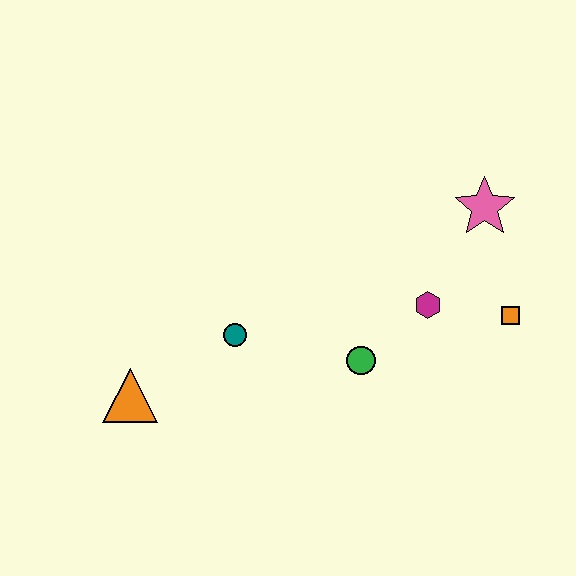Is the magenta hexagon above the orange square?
Yes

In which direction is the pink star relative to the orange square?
The pink star is above the orange square.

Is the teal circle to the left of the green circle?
Yes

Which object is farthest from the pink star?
The orange triangle is farthest from the pink star.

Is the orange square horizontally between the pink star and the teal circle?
No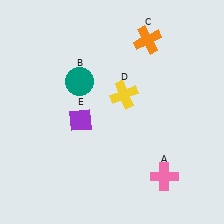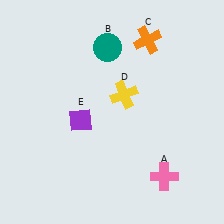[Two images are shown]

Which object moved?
The teal circle (B) moved up.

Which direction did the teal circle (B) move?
The teal circle (B) moved up.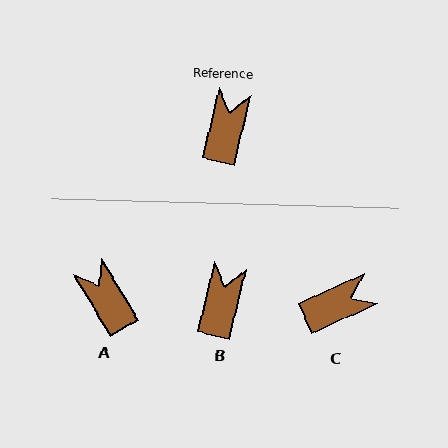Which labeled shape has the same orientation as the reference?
B.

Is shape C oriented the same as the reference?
No, it is off by about 52 degrees.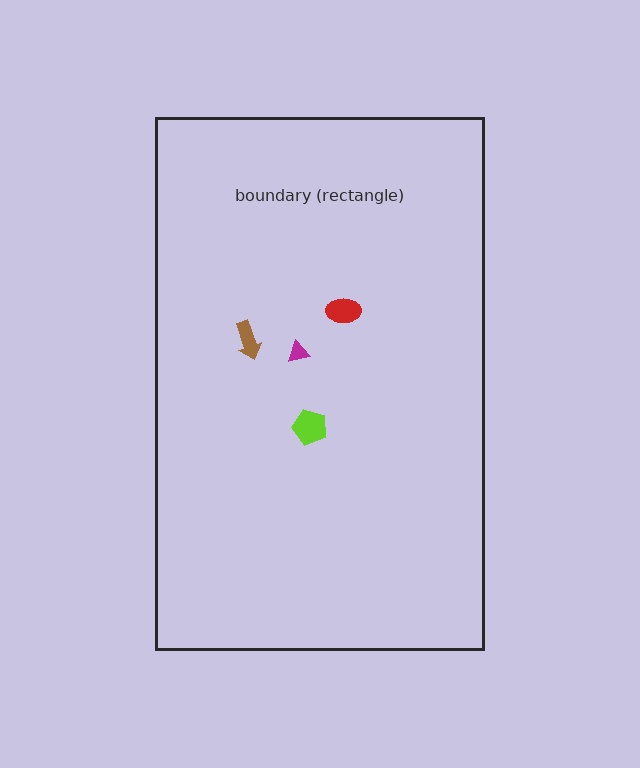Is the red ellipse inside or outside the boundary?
Inside.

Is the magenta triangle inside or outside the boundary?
Inside.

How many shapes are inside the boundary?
4 inside, 0 outside.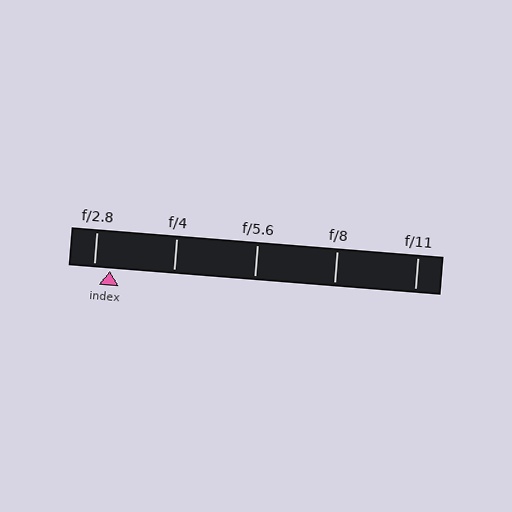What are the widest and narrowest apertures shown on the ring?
The widest aperture shown is f/2.8 and the narrowest is f/11.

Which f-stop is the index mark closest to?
The index mark is closest to f/2.8.